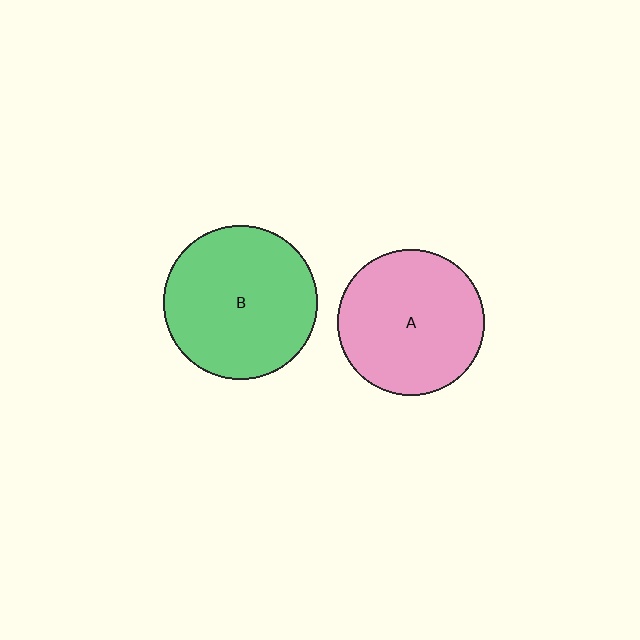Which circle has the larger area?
Circle B (green).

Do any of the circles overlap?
No, none of the circles overlap.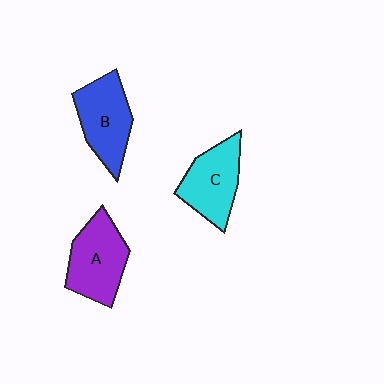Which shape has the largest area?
Shape A (purple).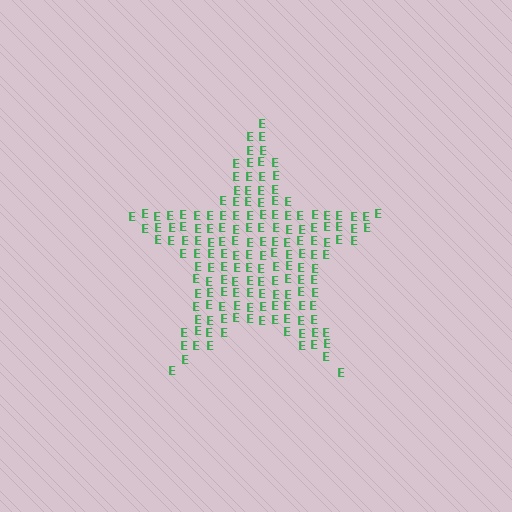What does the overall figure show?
The overall figure shows a star.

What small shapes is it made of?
It is made of small letter E's.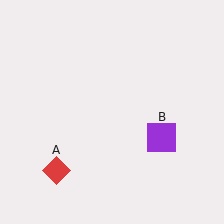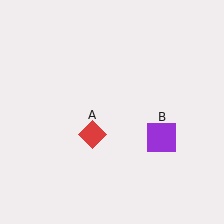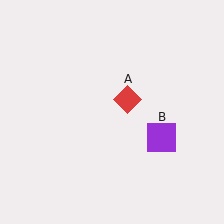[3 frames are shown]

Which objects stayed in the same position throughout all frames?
Purple square (object B) remained stationary.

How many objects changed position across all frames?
1 object changed position: red diamond (object A).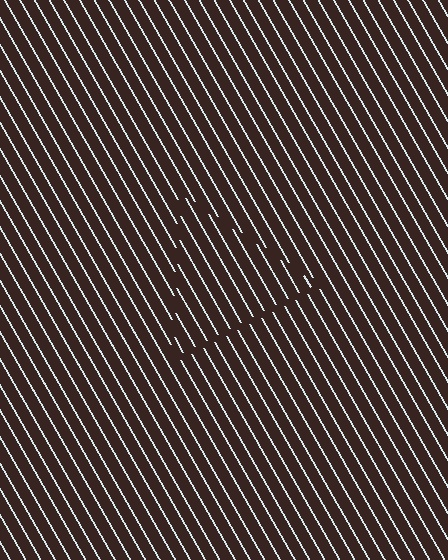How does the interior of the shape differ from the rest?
The interior of the shape contains the same grating, shifted by half a period — the contour is defined by the phase discontinuity where line-ends from the inner and outer gratings abut.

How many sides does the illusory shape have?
3 sides — the line-ends trace a triangle.